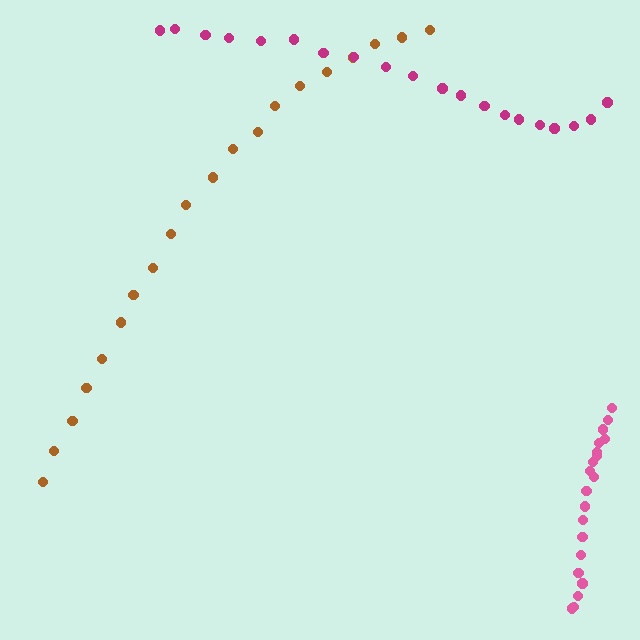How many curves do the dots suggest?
There are 3 distinct paths.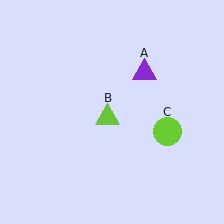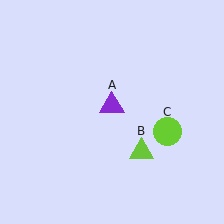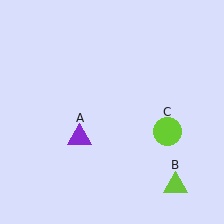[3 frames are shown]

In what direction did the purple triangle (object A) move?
The purple triangle (object A) moved down and to the left.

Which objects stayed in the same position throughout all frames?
Lime circle (object C) remained stationary.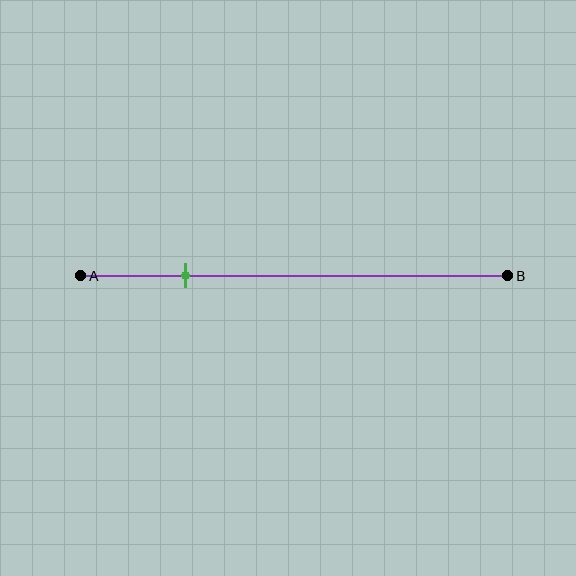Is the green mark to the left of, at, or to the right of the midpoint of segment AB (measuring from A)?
The green mark is to the left of the midpoint of segment AB.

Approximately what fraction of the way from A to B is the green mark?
The green mark is approximately 25% of the way from A to B.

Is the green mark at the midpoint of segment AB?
No, the mark is at about 25% from A, not at the 50% midpoint.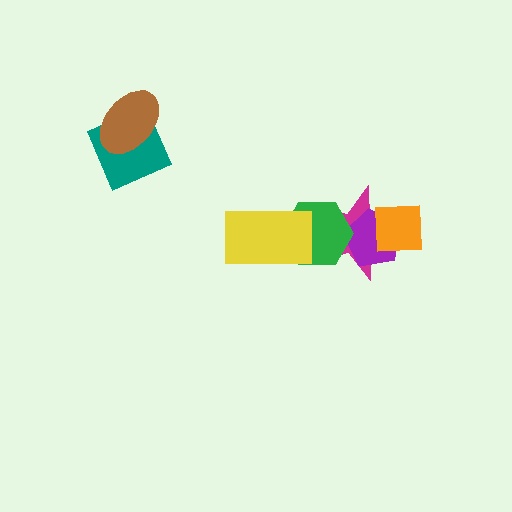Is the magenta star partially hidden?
Yes, it is partially covered by another shape.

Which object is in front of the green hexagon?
The yellow rectangle is in front of the green hexagon.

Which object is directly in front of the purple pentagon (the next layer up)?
The green hexagon is directly in front of the purple pentagon.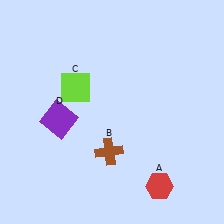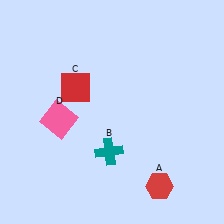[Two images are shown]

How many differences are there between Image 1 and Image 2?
There are 3 differences between the two images.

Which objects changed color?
B changed from brown to teal. C changed from lime to red. D changed from purple to pink.